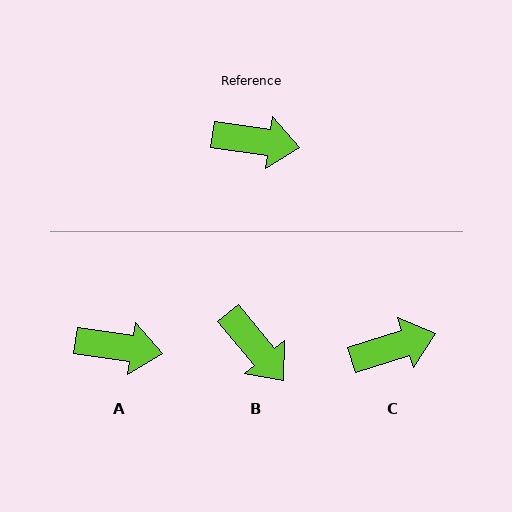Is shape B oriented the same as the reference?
No, it is off by about 42 degrees.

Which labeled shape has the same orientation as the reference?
A.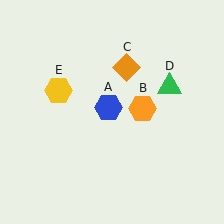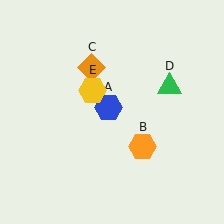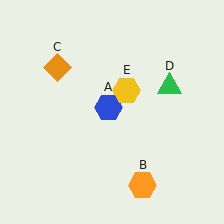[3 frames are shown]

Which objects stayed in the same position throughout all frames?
Blue hexagon (object A) and green triangle (object D) remained stationary.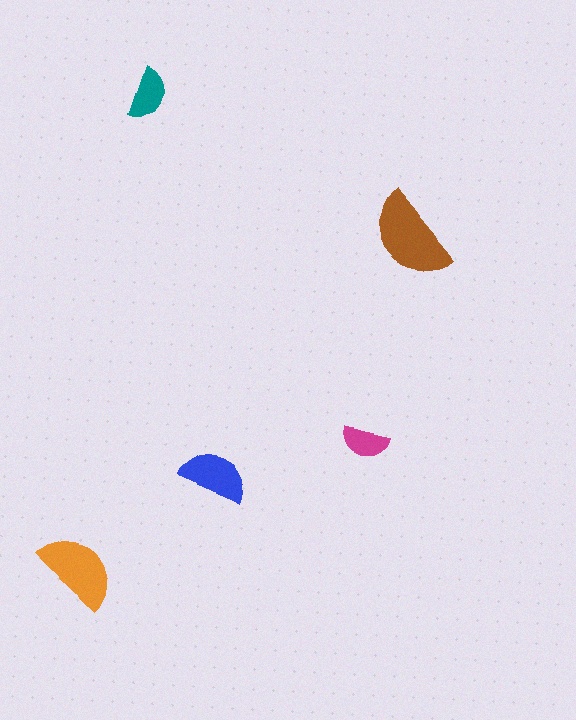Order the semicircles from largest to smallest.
the brown one, the orange one, the blue one, the teal one, the magenta one.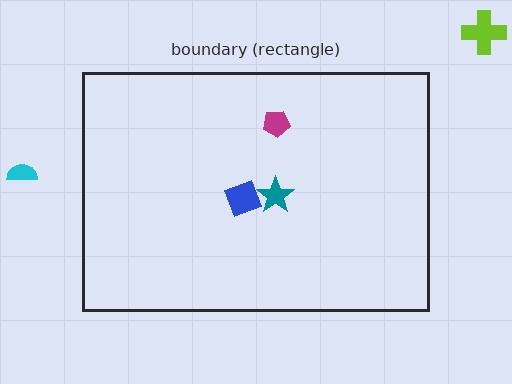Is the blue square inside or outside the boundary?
Inside.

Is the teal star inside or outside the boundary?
Inside.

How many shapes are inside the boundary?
3 inside, 2 outside.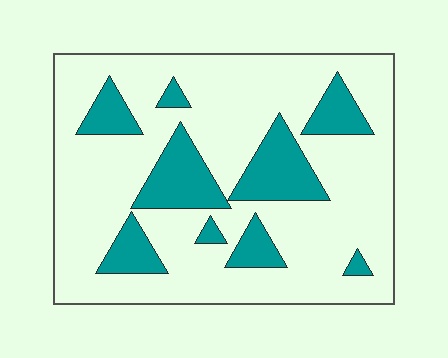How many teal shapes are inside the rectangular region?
9.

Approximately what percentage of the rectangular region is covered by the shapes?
Approximately 25%.